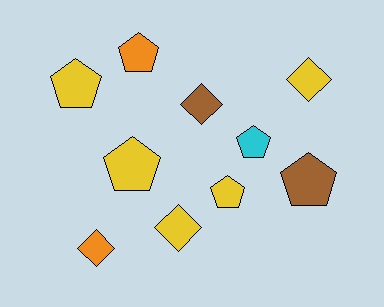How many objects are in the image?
There are 10 objects.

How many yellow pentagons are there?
There are 3 yellow pentagons.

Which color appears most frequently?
Yellow, with 5 objects.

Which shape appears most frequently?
Pentagon, with 6 objects.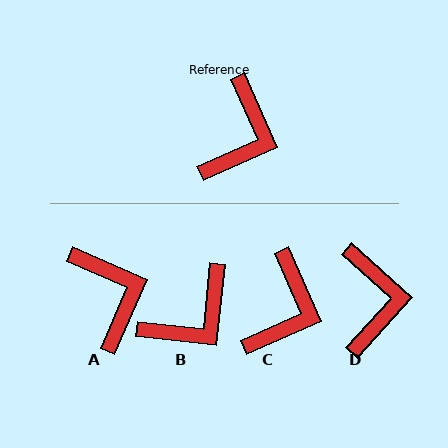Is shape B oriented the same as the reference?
No, it is off by about 30 degrees.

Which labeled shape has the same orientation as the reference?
C.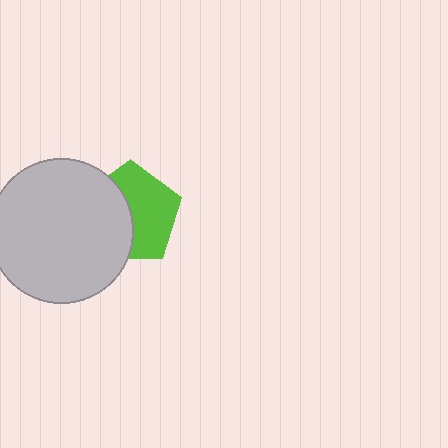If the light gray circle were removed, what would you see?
You would see the complete lime pentagon.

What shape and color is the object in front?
The object in front is a light gray circle.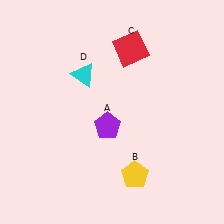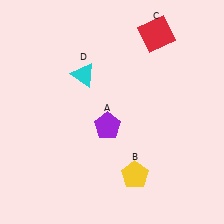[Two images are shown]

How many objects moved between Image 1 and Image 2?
1 object moved between the two images.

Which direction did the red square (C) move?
The red square (C) moved right.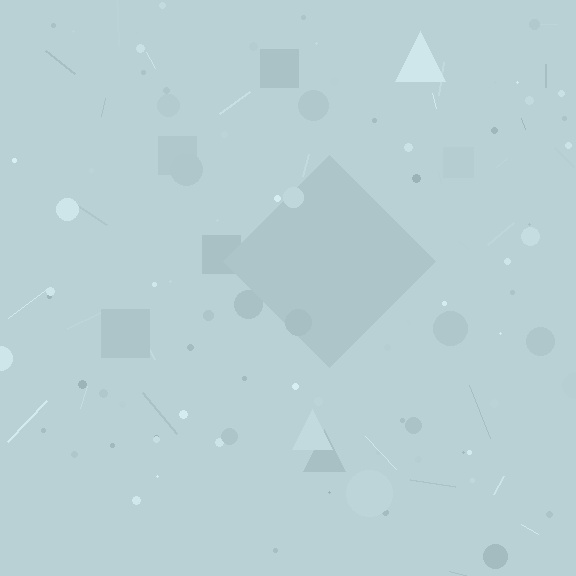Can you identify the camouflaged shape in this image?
The camouflaged shape is a diamond.